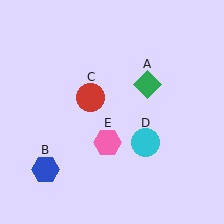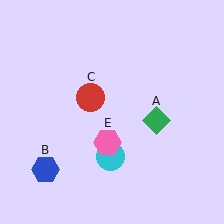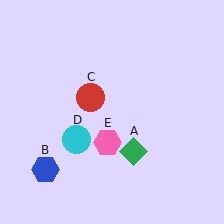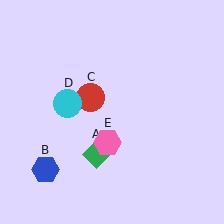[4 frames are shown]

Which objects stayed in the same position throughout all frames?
Blue hexagon (object B) and red circle (object C) and pink hexagon (object E) remained stationary.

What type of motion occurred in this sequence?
The green diamond (object A), cyan circle (object D) rotated clockwise around the center of the scene.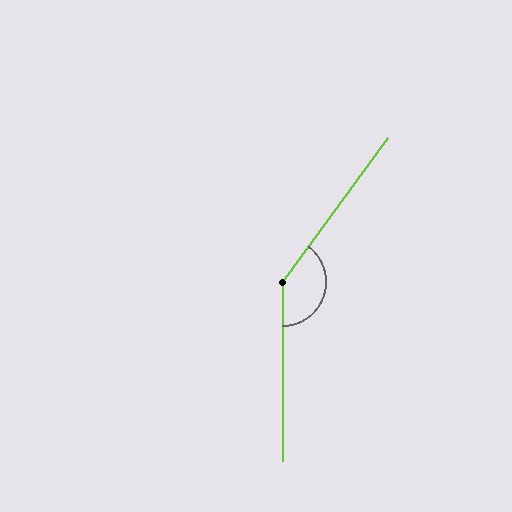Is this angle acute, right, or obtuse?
It is obtuse.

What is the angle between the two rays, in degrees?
Approximately 143 degrees.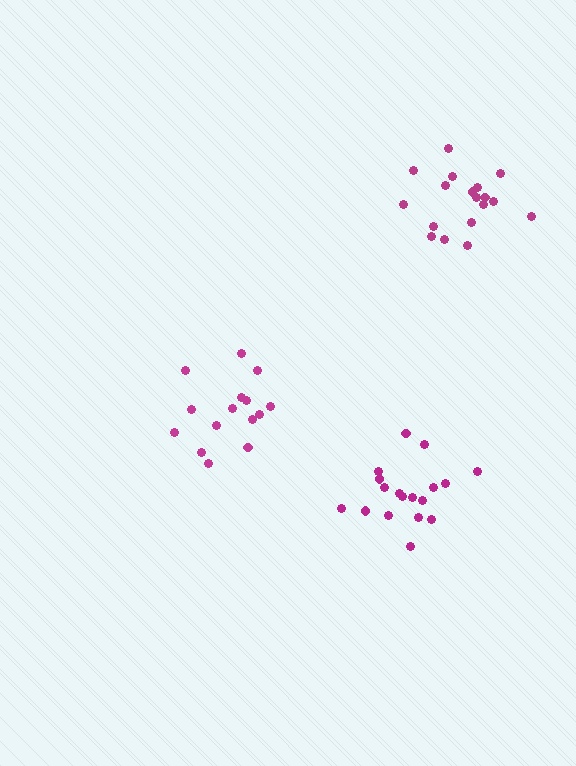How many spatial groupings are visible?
There are 3 spatial groupings.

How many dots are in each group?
Group 1: 15 dots, Group 2: 18 dots, Group 3: 18 dots (51 total).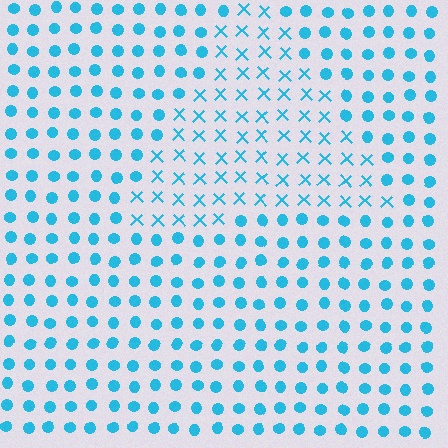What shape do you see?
I see a triangle.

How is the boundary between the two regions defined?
The boundary is defined by a change in element shape: X marks inside vs. circles outside. All elements share the same color and spacing.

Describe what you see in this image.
The image is filled with small cyan elements arranged in a uniform grid. A triangle-shaped region contains X marks, while the surrounding area contains circles. The boundary is defined purely by the change in element shape.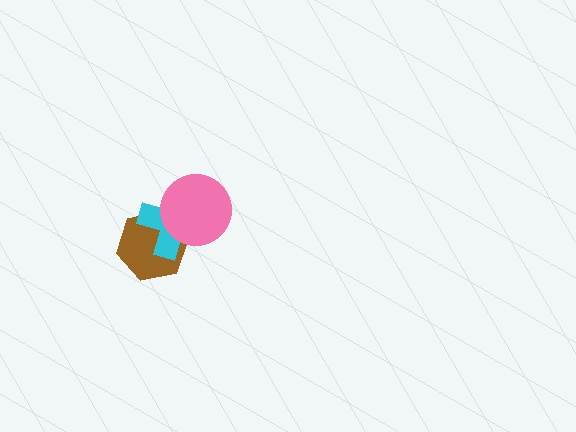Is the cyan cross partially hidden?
Yes, it is partially covered by another shape.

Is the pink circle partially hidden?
No, no other shape covers it.